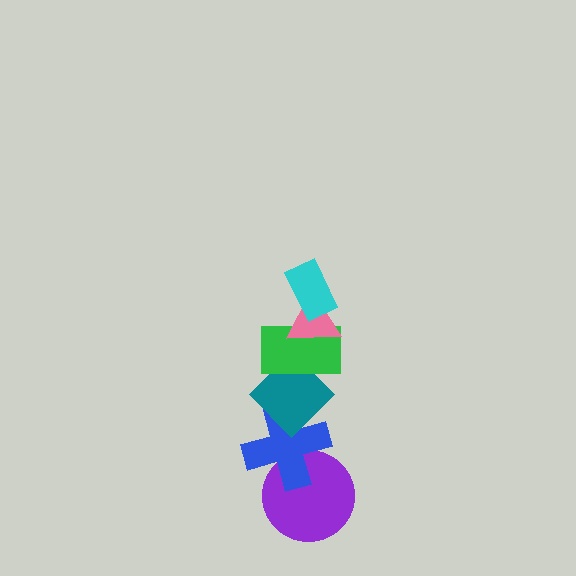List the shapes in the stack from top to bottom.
From top to bottom: the cyan rectangle, the pink triangle, the green rectangle, the teal diamond, the blue cross, the purple circle.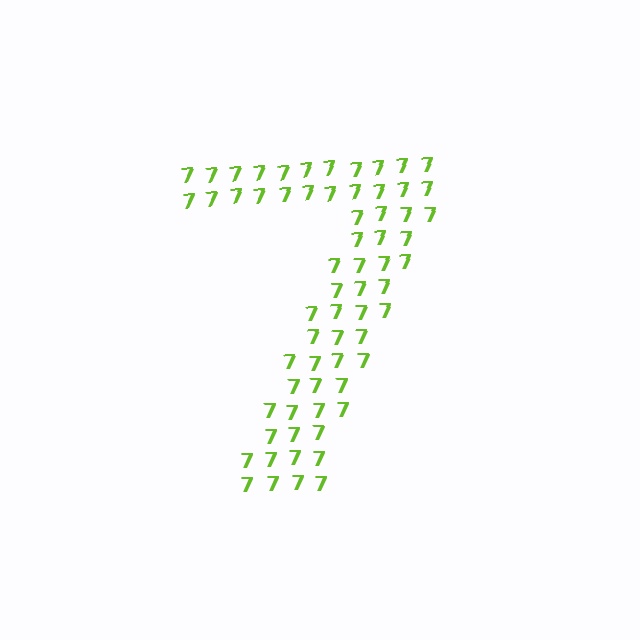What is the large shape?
The large shape is the digit 7.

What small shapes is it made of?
It is made of small digit 7's.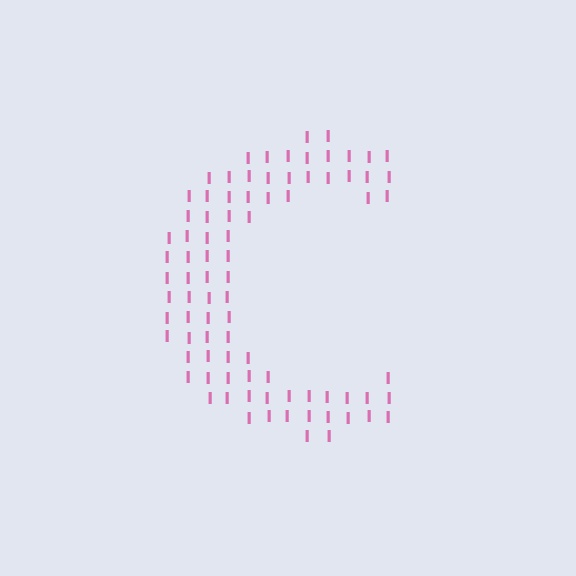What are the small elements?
The small elements are letter I's.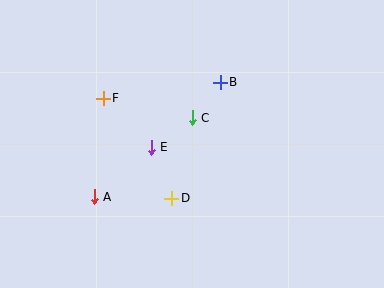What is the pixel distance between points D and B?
The distance between D and B is 126 pixels.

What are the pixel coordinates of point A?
Point A is at (94, 197).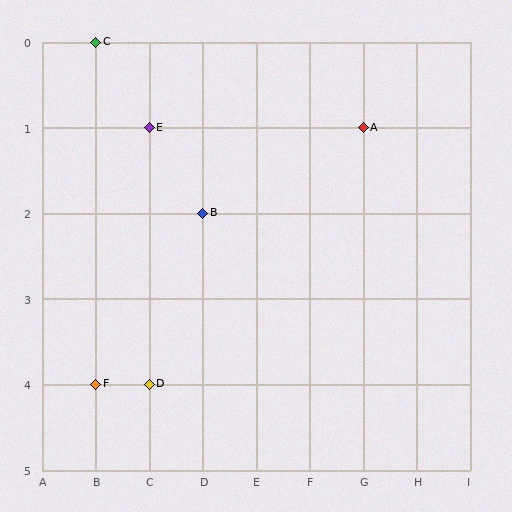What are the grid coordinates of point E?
Point E is at grid coordinates (C, 1).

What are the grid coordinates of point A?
Point A is at grid coordinates (G, 1).